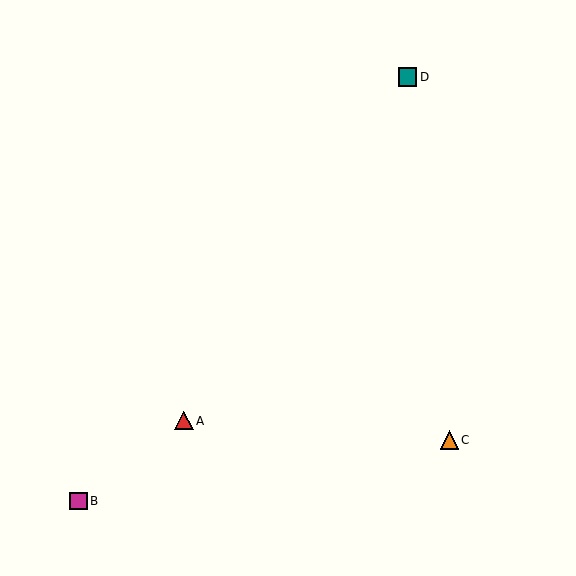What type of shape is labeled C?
Shape C is an orange triangle.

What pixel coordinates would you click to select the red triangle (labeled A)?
Click at (184, 421) to select the red triangle A.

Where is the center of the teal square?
The center of the teal square is at (407, 77).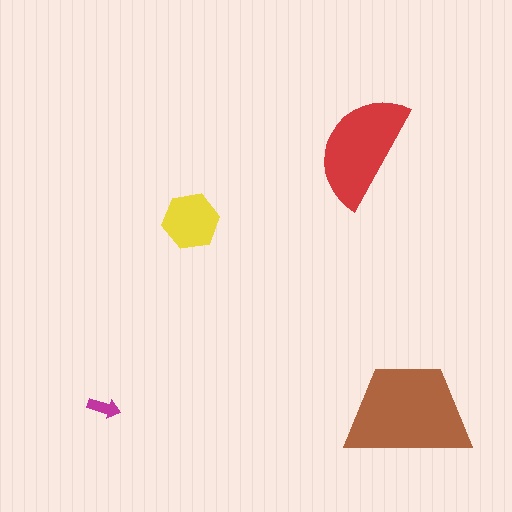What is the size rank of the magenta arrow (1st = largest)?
4th.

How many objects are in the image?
There are 4 objects in the image.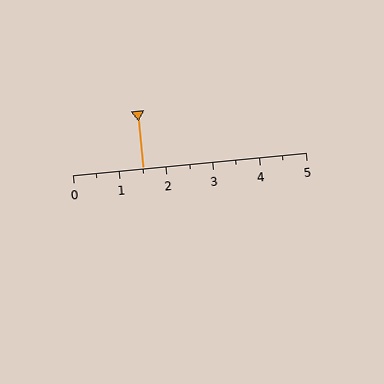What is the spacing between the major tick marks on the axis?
The major ticks are spaced 1 apart.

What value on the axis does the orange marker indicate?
The marker indicates approximately 1.5.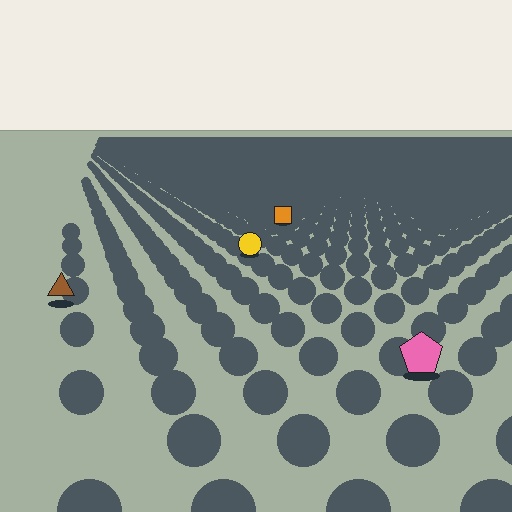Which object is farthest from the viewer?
The orange square is farthest from the viewer. It appears smaller and the ground texture around it is denser.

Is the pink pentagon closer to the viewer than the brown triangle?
Yes. The pink pentagon is closer — you can tell from the texture gradient: the ground texture is coarser near it.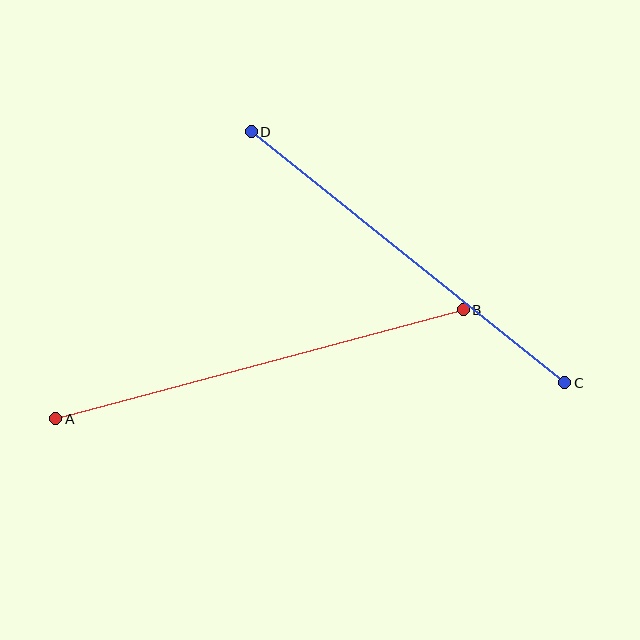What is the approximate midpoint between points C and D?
The midpoint is at approximately (408, 257) pixels.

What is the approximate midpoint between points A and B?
The midpoint is at approximately (259, 364) pixels.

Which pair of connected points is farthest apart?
Points A and B are farthest apart.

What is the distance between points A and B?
The distance is approximately 422 pixels.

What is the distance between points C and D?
The distance is approximately 402 pixels.